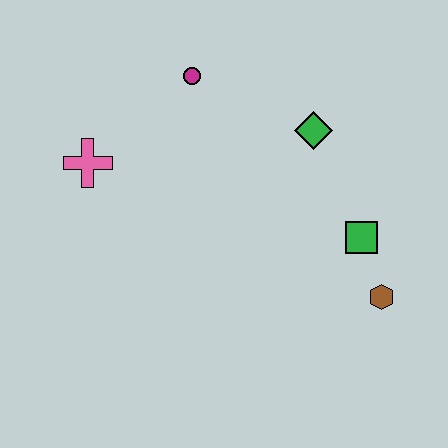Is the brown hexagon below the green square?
Yes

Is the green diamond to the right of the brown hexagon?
No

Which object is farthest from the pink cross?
The brown hexagon is farthest from the pink cross.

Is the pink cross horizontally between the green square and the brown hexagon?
No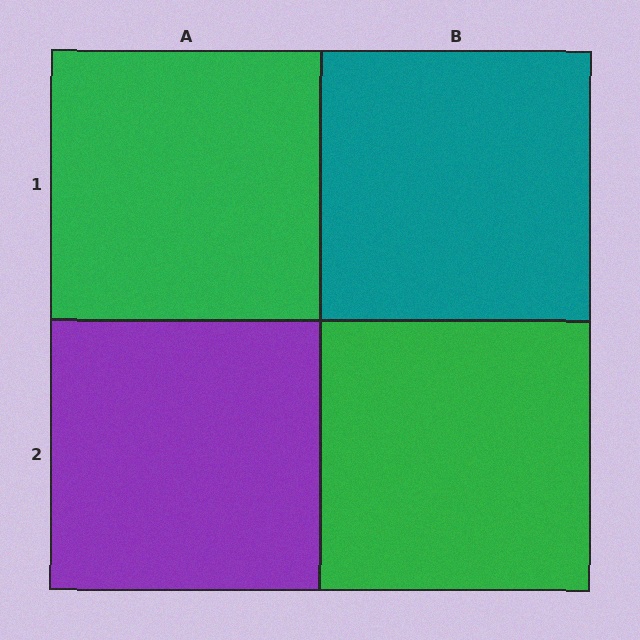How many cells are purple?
1 cell is purple.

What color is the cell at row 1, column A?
Green.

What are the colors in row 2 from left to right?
Purple, green.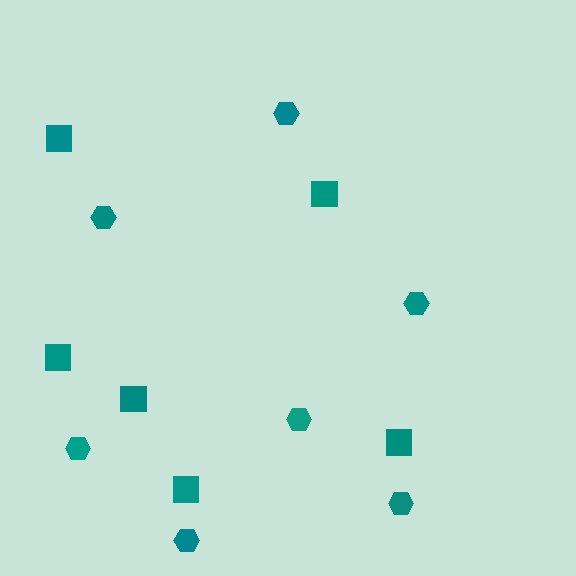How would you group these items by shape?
There are 2 groups: one group of hexagons (7) and one group of squares (6).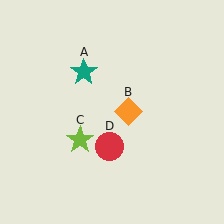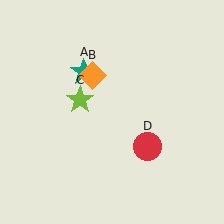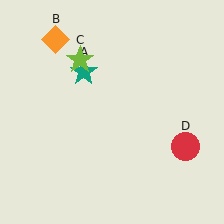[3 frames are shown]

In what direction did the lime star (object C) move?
The lime star (object C) moved up.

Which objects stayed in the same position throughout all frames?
Teal star (object A) remained stationary.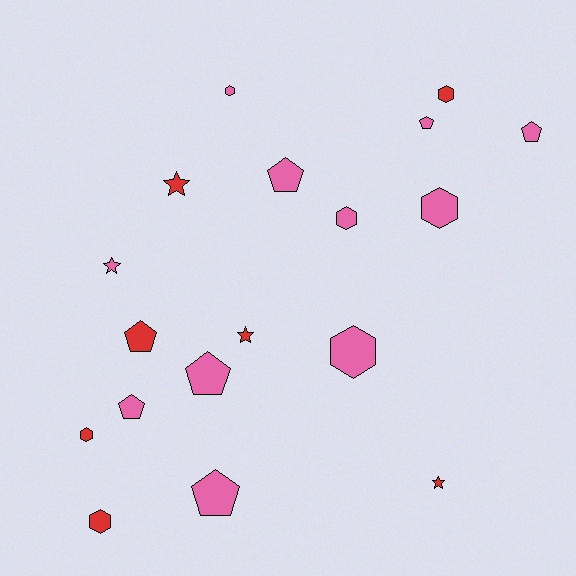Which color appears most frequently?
Pink, with 11 objects.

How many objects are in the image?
There are 18 objects.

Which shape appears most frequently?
Pentagon, with 7 objects.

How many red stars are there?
There are 3 red stars.